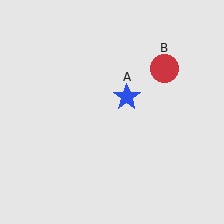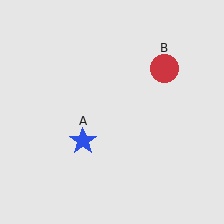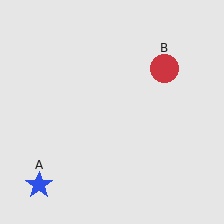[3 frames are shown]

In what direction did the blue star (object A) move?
The blue star (object A) moved down and to the left.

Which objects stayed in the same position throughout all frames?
Red circle (object B) remained stationary.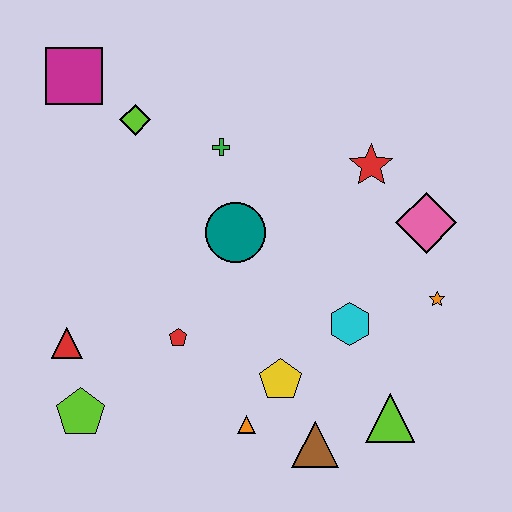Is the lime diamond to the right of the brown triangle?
No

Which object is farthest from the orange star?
The magenta square is farthest from the orange star.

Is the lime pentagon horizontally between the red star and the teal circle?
No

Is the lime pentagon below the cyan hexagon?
Yes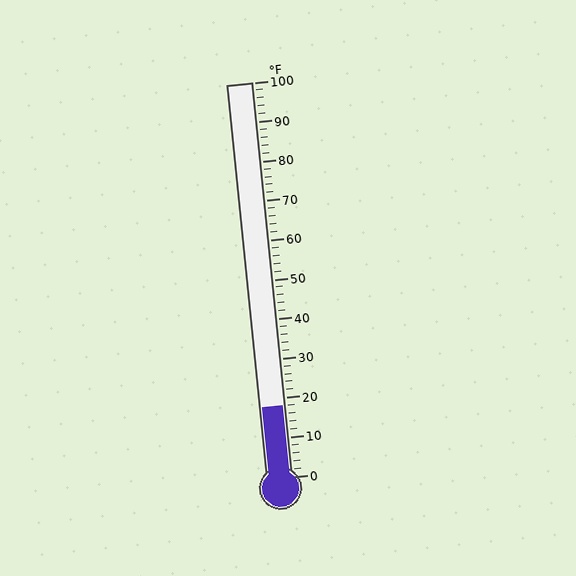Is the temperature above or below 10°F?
The temperature is above 10°F.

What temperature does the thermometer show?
The thermometer shows approximately 18°F.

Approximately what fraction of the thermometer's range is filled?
The thermometer is filled to approximately 20% of its range.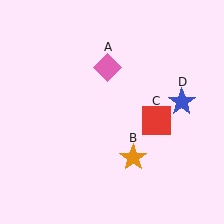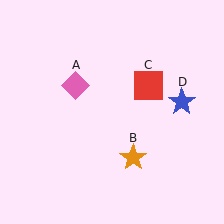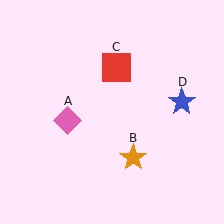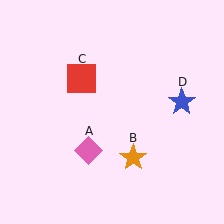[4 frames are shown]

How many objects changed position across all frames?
2 objects changed position: pink diamond (object A), red square (object C).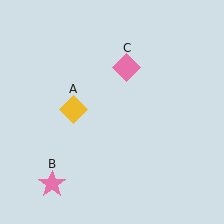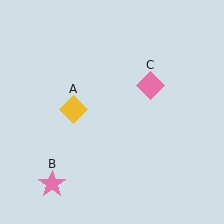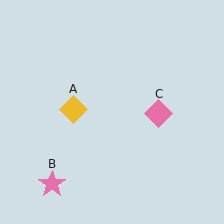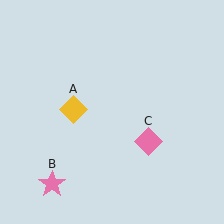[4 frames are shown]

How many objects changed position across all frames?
1 object changed position: pink diamond (object C).